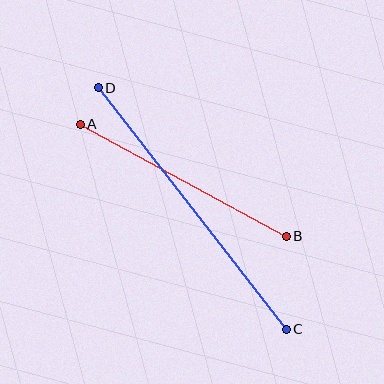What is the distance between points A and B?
The distance is approximately 234 pixels.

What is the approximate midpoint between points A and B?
The midpoint is at approximately (183, 180) pixels.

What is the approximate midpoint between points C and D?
The midpoint is at approximately (192, 208) pixels.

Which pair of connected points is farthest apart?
Points C and D are farthest apart.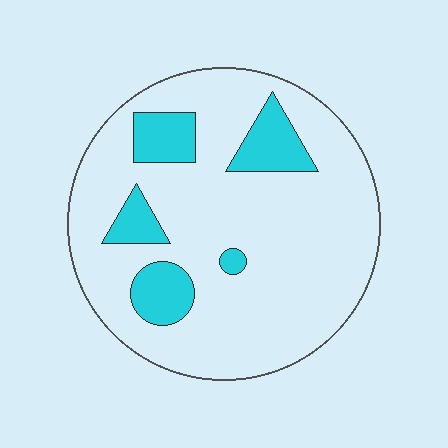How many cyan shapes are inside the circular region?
5.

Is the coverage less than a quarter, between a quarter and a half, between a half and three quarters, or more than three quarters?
Less than a quarter.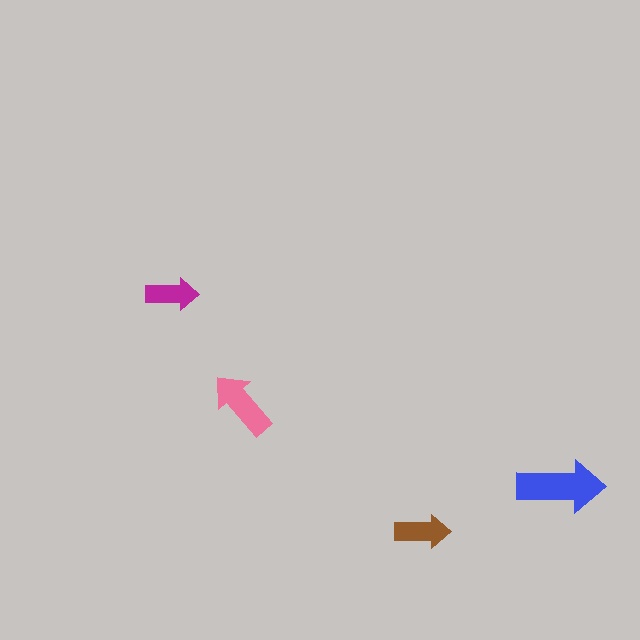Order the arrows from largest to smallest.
the blue one, the pink one, the brown one, the magenta one.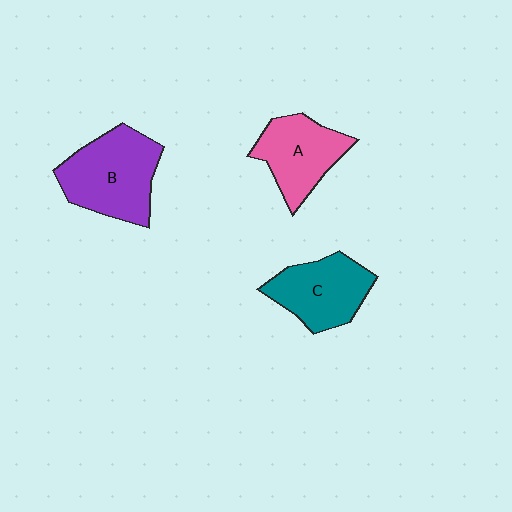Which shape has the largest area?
Shape B (purple).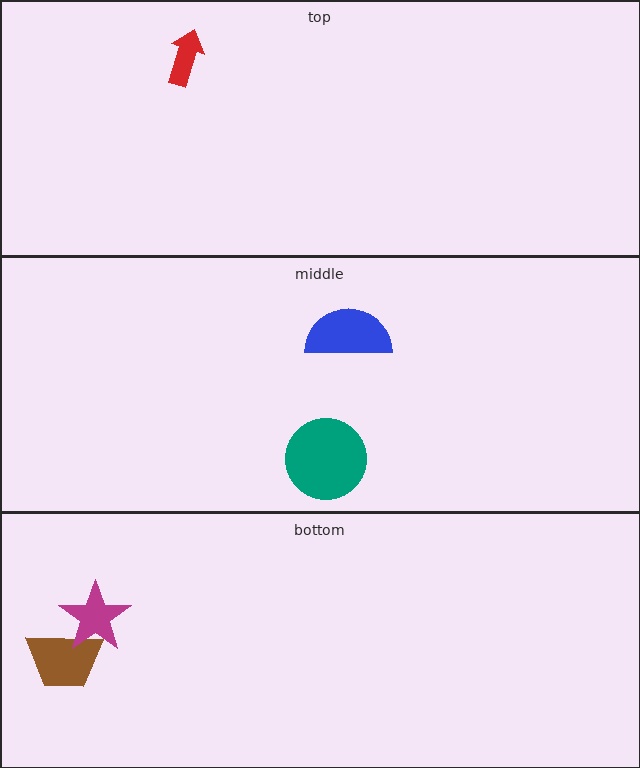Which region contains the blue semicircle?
The middle region.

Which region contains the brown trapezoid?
The bottom region.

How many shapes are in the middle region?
2.